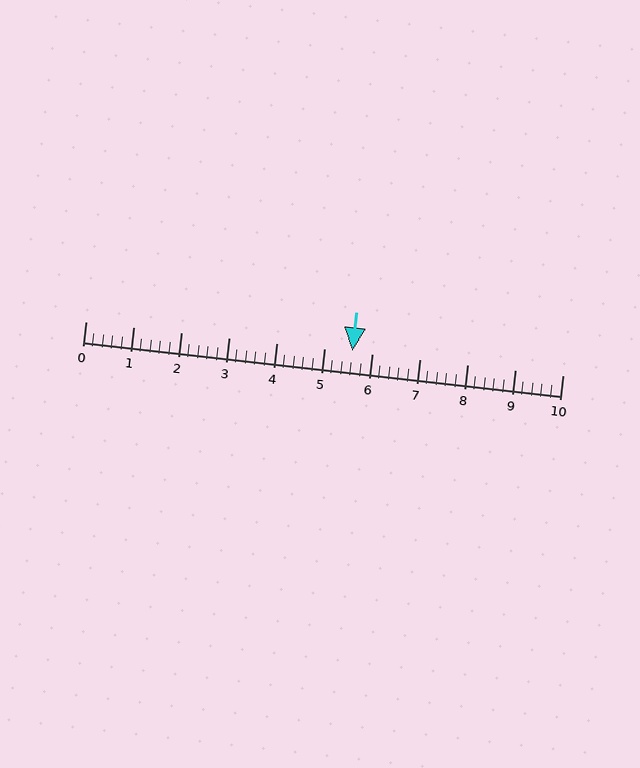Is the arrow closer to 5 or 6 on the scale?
The arrow is closer to 6.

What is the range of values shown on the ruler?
The ruler shows values from 0 to 10.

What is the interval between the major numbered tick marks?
The major tick marks are spaced 1 units apart.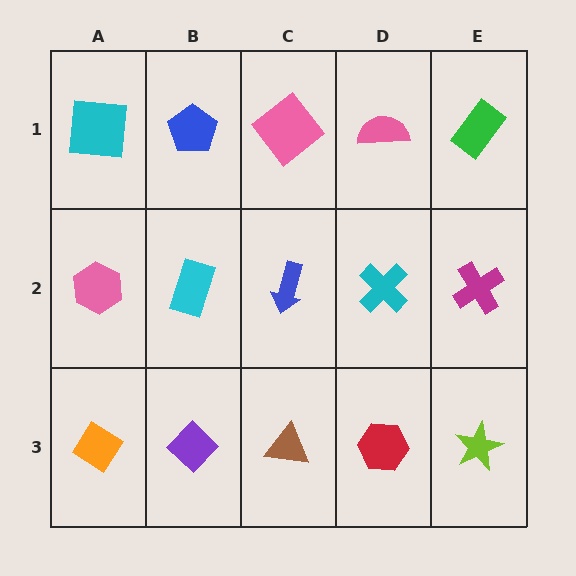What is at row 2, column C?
A blue arrow.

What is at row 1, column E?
A green rectangle.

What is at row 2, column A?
A pink hexagon.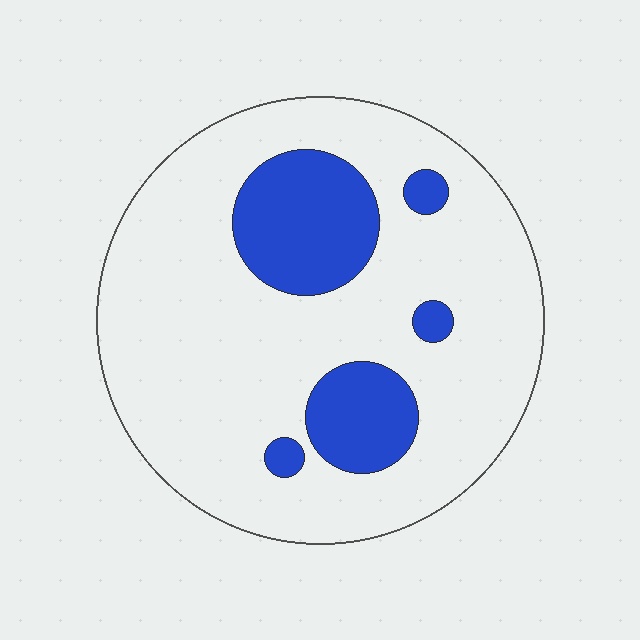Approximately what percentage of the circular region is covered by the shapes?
Approximately 20%.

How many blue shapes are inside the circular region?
5.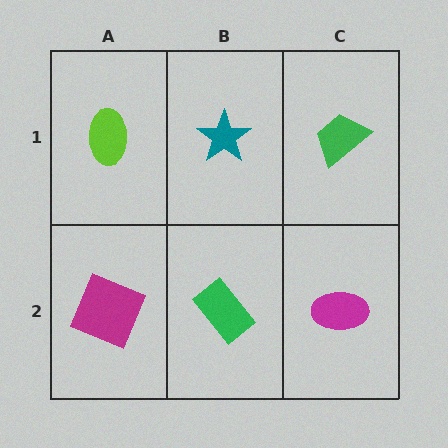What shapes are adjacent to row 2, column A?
A lime ellipse (row 1, column A), a green rectangle (row 2, column B).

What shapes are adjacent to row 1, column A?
A magenta square (row 2, column A), a teal star (row 1, column B).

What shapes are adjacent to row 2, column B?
A teal star (row 1, column B), a magenta square (row 2, column A), a magenta ellipse (row 2, column C).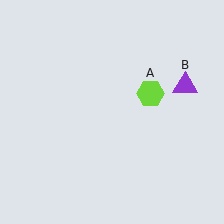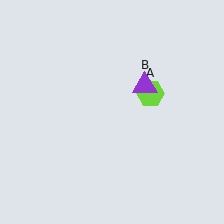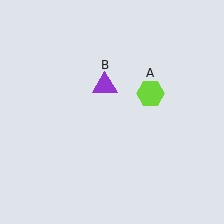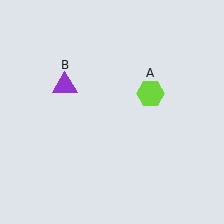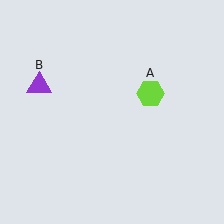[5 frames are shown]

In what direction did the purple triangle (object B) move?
The purple triangle (object B) moved left.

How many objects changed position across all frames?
1 object changed position: purple triangle (object B).